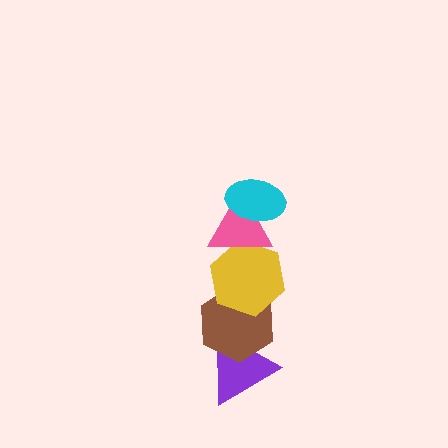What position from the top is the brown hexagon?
The brown hexagon is 4th from the top.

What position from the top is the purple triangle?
The purple triangle is 5th from the top.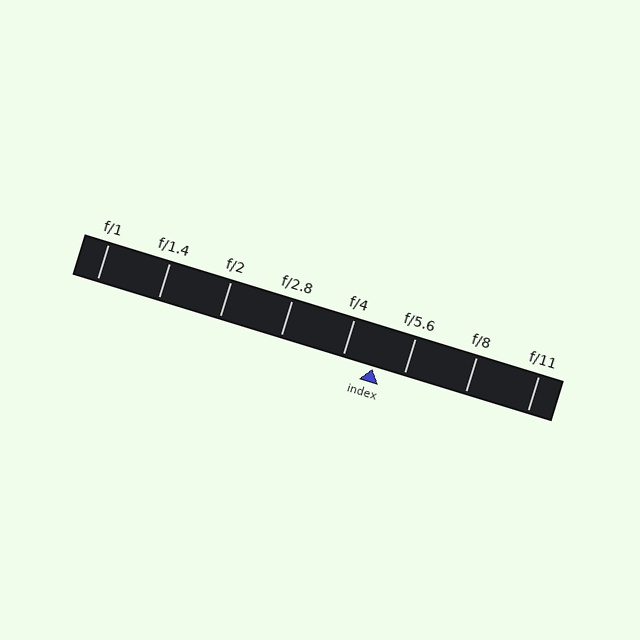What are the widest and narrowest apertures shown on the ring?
The widest aperture shown is f/1 and the narrowest is f/11.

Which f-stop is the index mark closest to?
The index mark is closest to f/5.6.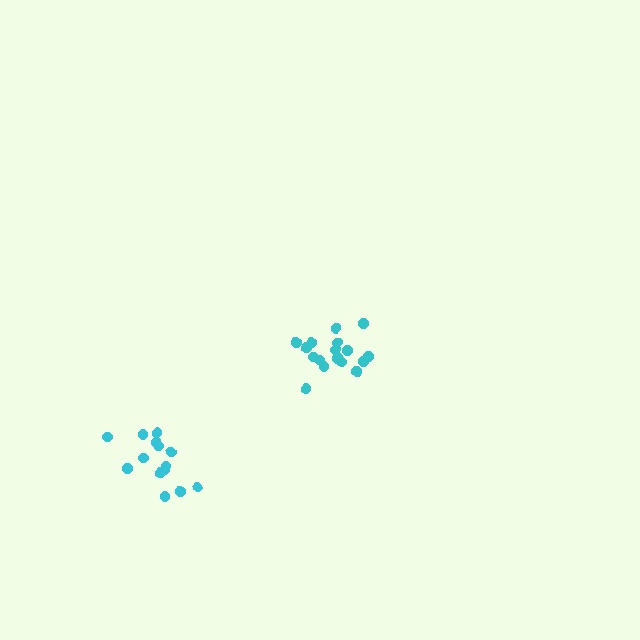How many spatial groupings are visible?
There are 2 spatial groupings.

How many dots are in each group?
Group 1: 14 dots, Group 2: 17 dots (31 total).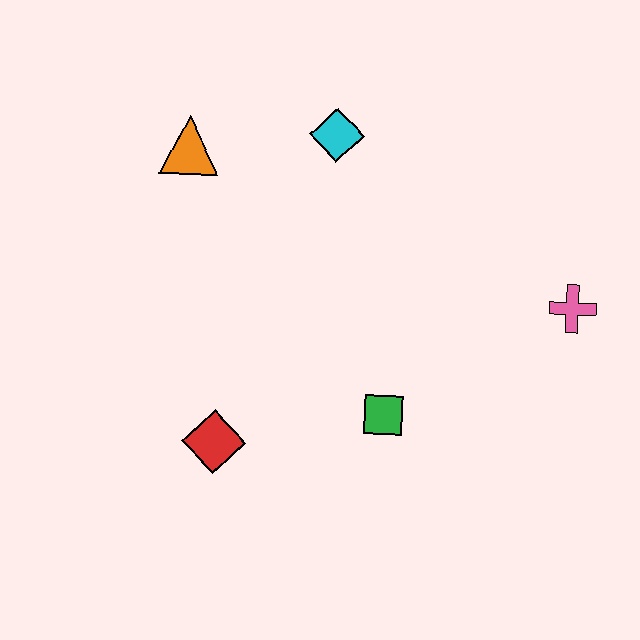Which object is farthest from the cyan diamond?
The red diamond is farthest from the cyan diamond.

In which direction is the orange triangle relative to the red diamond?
The orange triangle is above the red diamond.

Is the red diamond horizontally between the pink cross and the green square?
No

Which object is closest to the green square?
The red diamond is closest to the green square.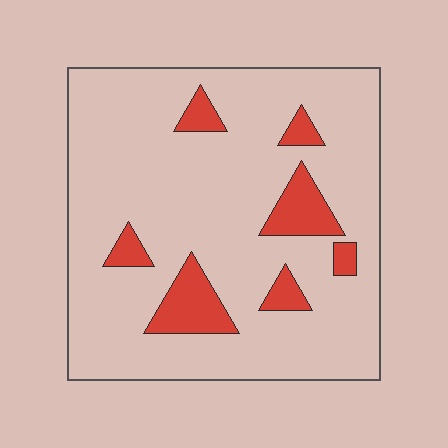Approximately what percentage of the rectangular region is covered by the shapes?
Approximately 15%.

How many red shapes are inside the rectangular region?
7.